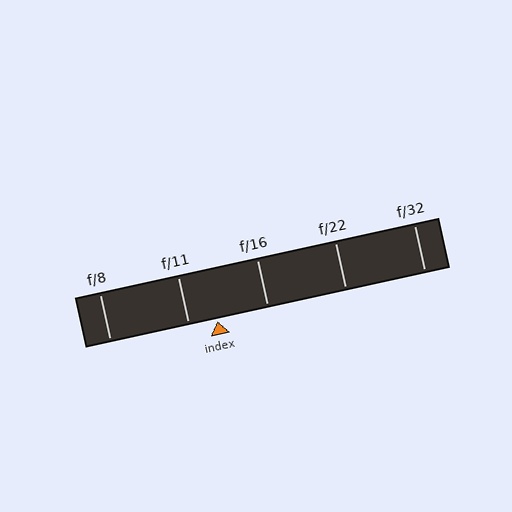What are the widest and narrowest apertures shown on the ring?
The widest aperture shown is f/8 and the narrowest is f/32.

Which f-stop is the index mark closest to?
The index mark is closest to f/11.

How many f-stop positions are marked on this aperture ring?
There are 5 f-stop positions marked.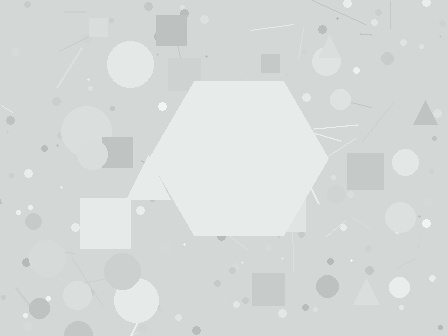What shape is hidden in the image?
A hexagon is hidden in the image.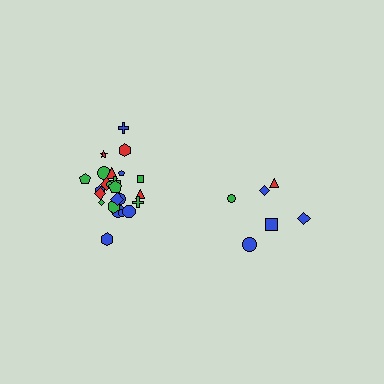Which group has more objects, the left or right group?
The left group.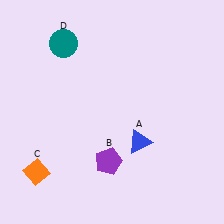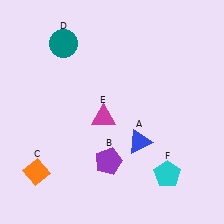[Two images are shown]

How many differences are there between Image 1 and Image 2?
There are 2 differences between the two images.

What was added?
A magenta triangle (E), a cyan pentagon (F) were added in Image 2.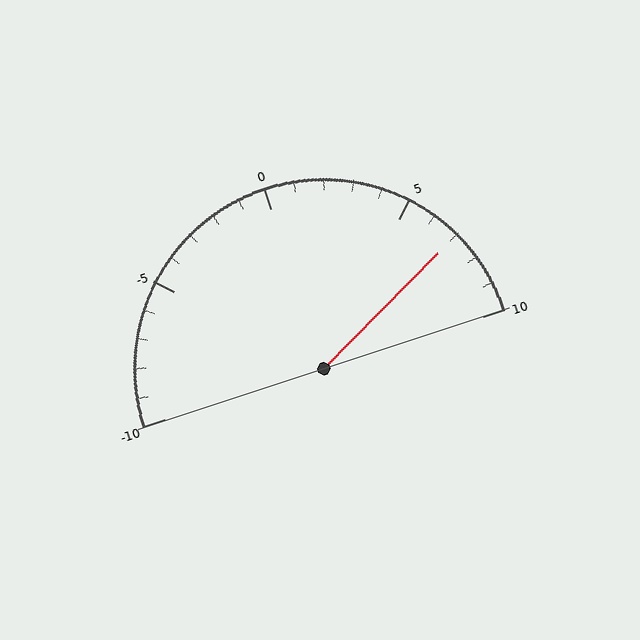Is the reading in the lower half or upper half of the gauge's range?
The reading is in the upper half of the range (-10 to 10).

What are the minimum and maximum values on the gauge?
The gauge ranges from -10 to 10.